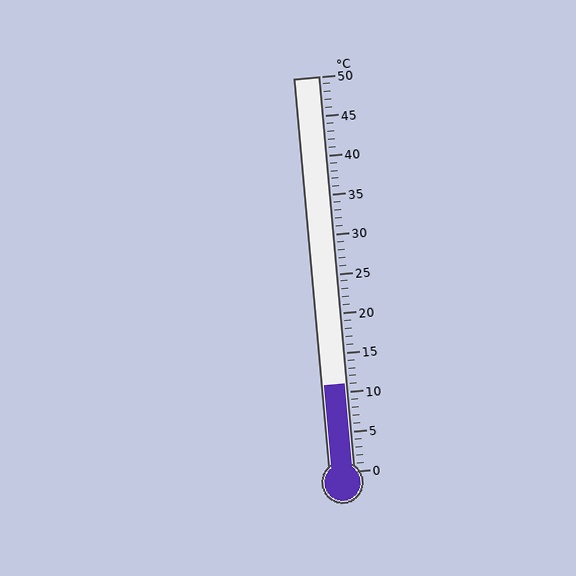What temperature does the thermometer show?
The thermometer shows approximately 11°C.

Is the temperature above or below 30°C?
The temperature is below 30°C.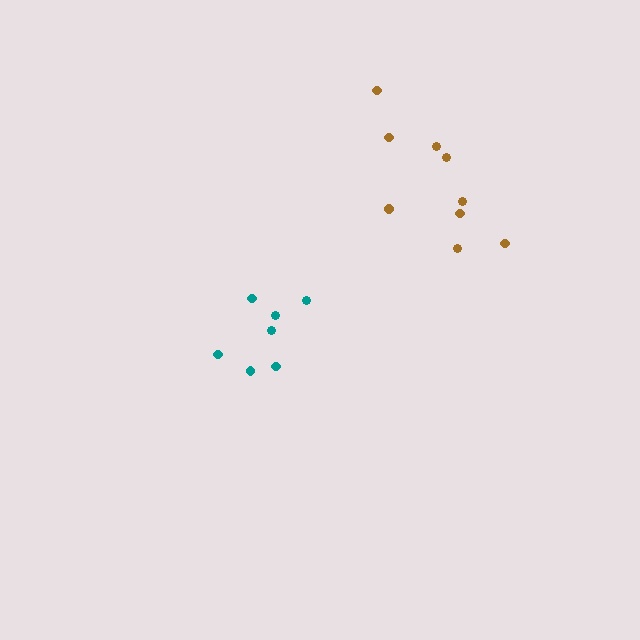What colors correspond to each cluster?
The clusters are colored: teal, brown.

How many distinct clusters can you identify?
There are 2 distinct clusters.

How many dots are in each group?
Group 1: 7 dots, Group 2: 9 dots (16 total).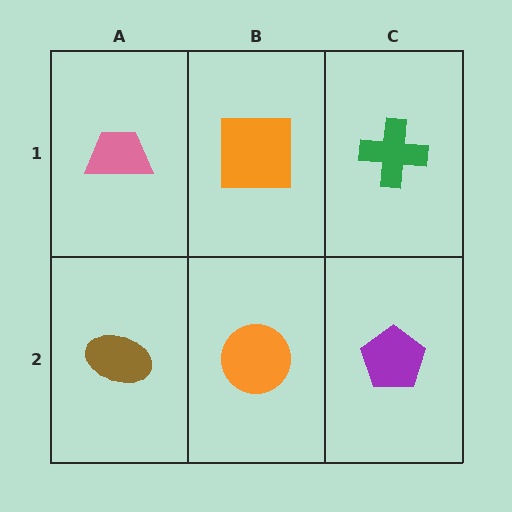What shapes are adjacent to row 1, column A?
A brown ellipse (row 2, column A), an orange square (row 1, column B).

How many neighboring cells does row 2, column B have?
3.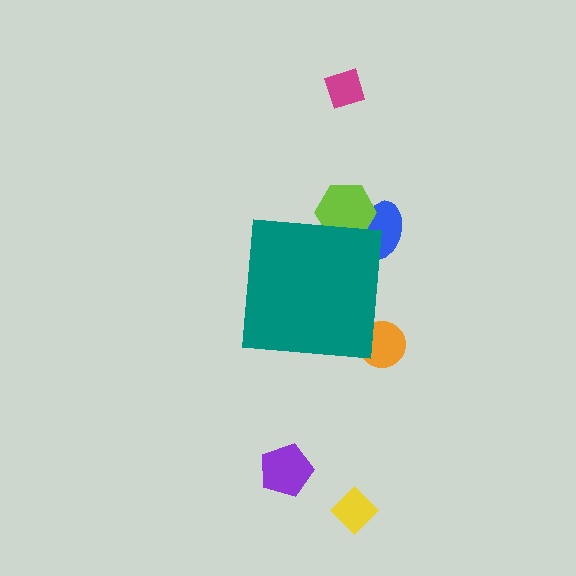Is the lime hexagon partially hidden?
Yes, the lime hexagon is partially hidden behind the teal square.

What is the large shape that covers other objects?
A teal square.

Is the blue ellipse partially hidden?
Yes, the blue ellipse is partially hidden behind the teal square.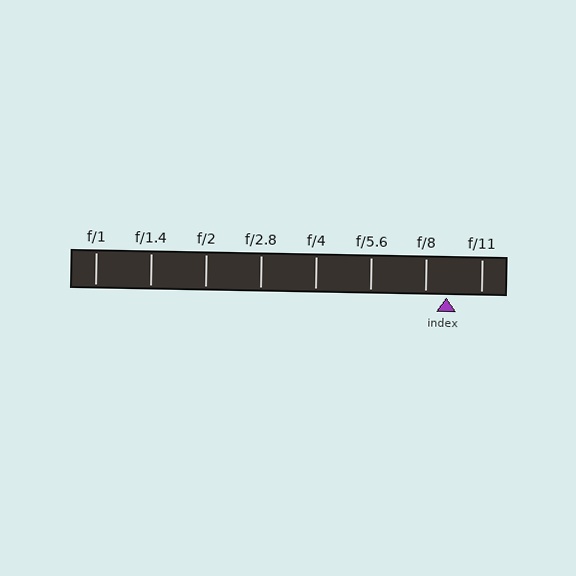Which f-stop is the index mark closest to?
The index mark is closest to f/8.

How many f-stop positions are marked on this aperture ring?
There are 8 f-stop positions marked.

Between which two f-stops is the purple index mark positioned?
The index mark is between f/8 and f/11.